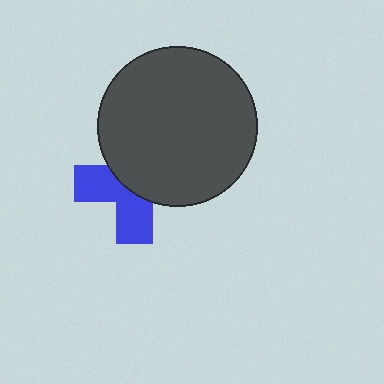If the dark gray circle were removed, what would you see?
You would see the complete blue cross.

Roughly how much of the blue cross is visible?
A small part of it is visible (roughly 44%).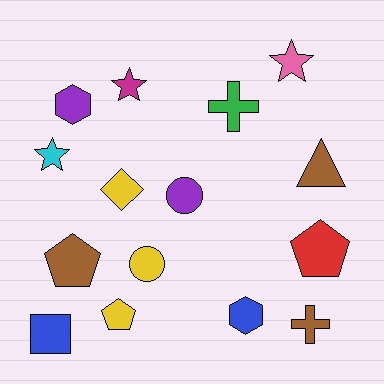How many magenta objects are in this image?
There is 1 magenta object.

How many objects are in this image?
There are 15 objects.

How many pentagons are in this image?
There are 3 pentagons.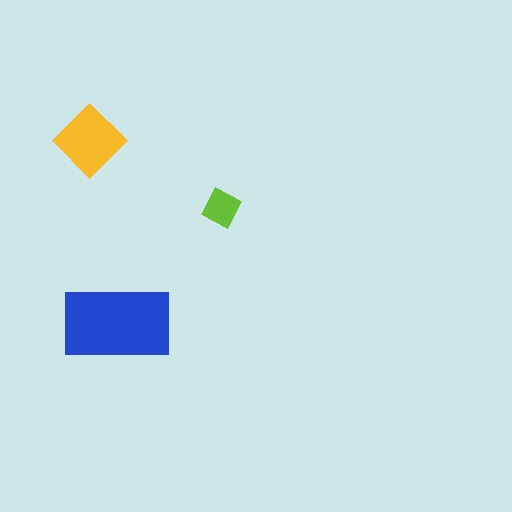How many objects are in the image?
There are 3 objects in the image.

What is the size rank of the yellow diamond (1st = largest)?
2nd.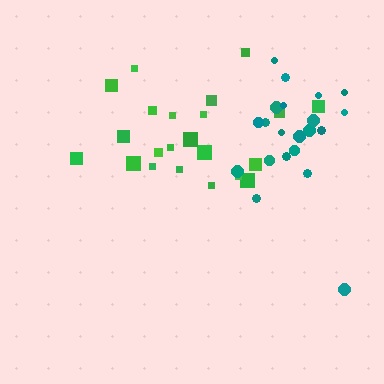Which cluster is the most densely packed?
Teal.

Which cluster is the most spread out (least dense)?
Green.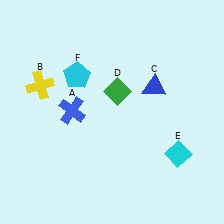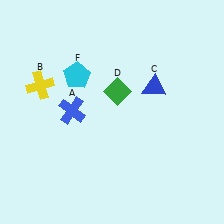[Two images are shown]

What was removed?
The cyan diamond (E) was removed in Image 2.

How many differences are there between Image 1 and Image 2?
There is 1 difference between the two images.